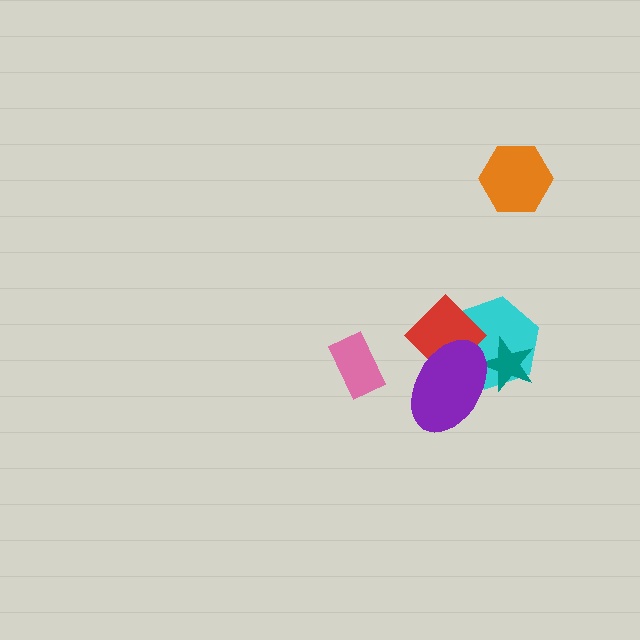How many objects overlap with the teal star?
2 objects overlap with the teal star.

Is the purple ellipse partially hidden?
No, no other shape covers it.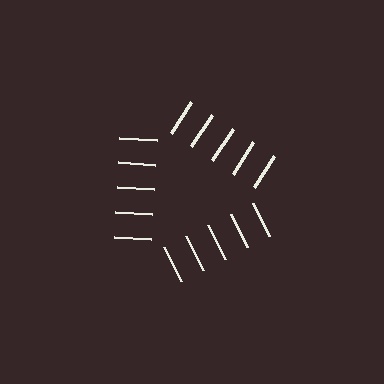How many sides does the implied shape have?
3 sides — the line-ends trace a triangle.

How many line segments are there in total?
15 — 5 along each of the 3 edges.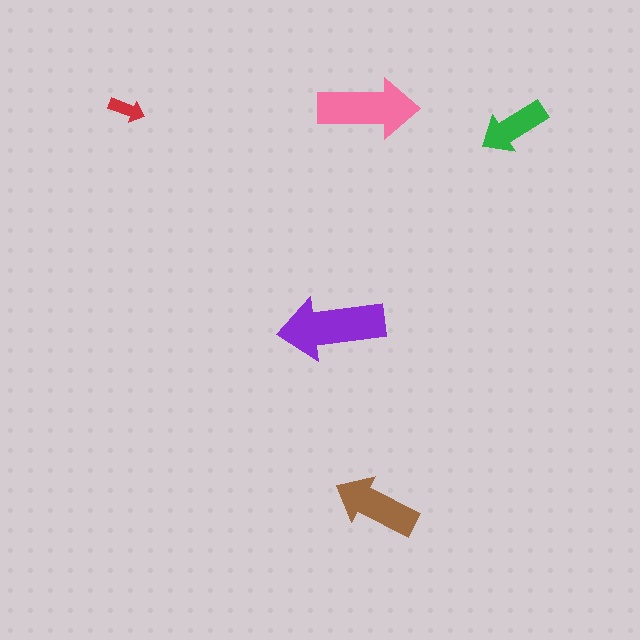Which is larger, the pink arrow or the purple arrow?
The purple one.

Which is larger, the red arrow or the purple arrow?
The purple one.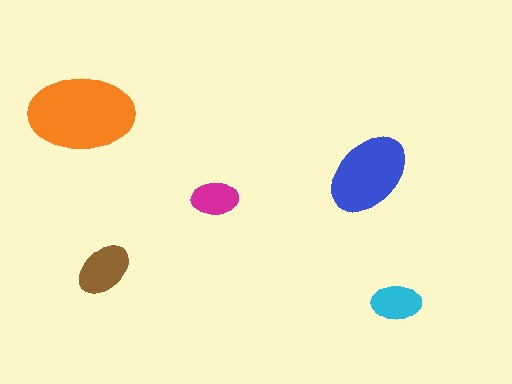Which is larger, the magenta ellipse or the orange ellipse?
The orange one.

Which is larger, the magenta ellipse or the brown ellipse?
The brown one.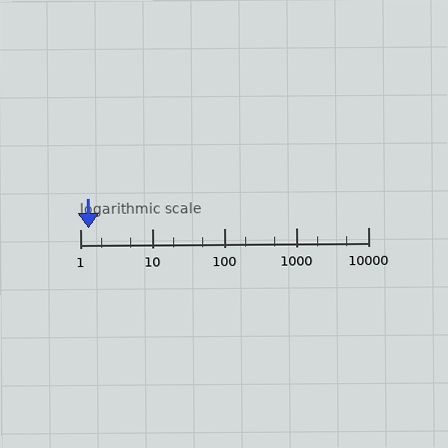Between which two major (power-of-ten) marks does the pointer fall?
The pointer is between 1 and 10.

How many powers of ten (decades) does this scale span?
The scale spans 4 decades, from 1 to 10000.